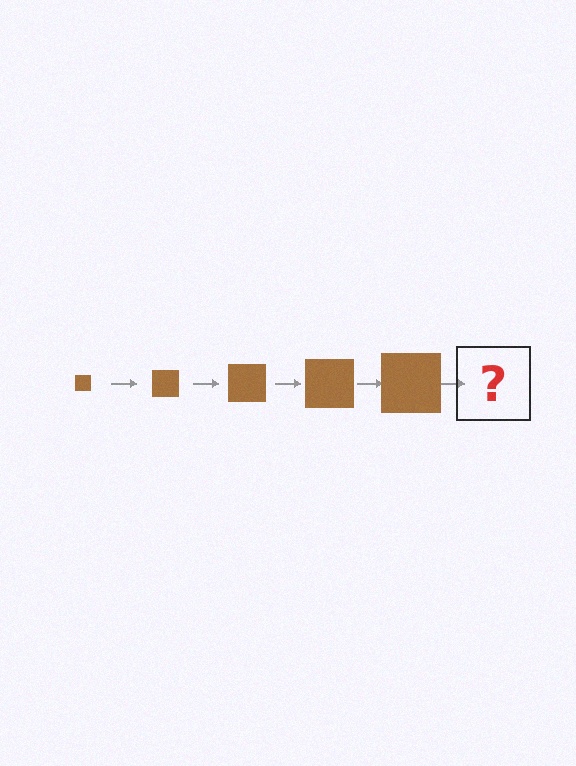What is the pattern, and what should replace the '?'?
The pattern is that the square gets progressively larger each step. The '?' should be a brown square, larger than the previous one.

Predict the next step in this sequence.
The next step is a brown square, larger than the previous one.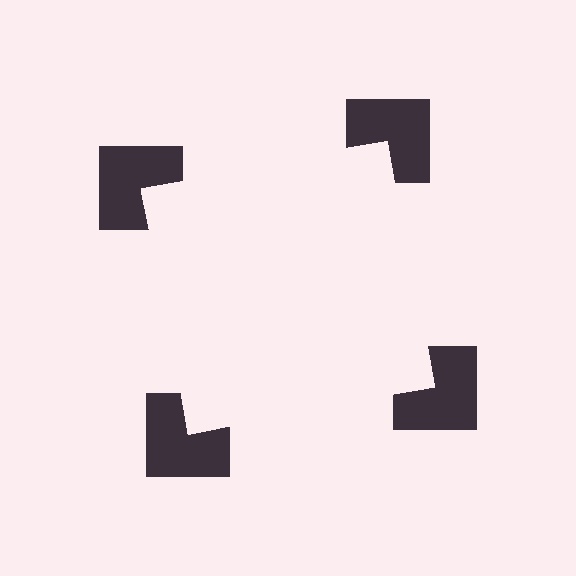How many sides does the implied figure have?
4 sides.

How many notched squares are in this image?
There are 4 — one at each vertex of the illusory square.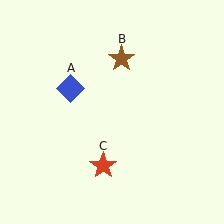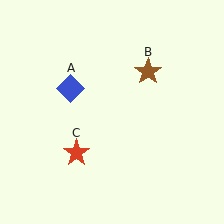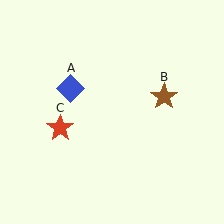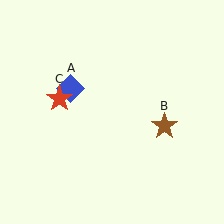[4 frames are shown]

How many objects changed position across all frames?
2 objects changed position: brown star (object B), red star (object C).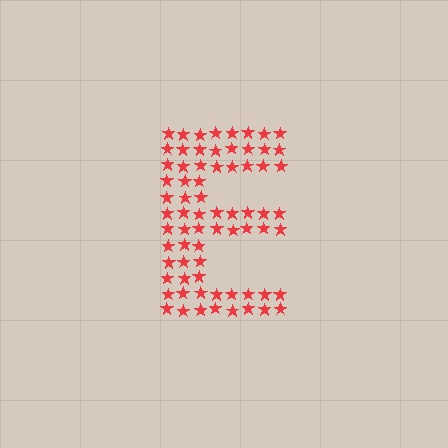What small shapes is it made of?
It is made of small stars.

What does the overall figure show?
The overall figure shows the letter E.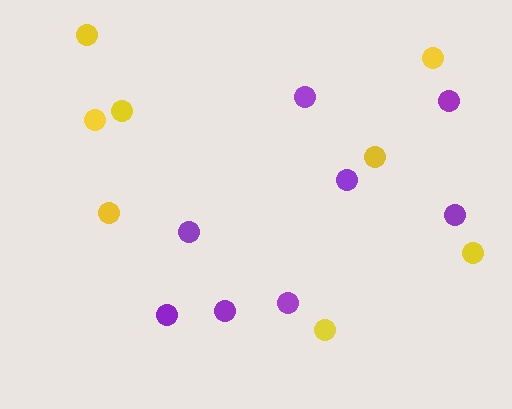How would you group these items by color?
There are 2 groups: one group of purple circles (8) and one group of yellow circles (8).